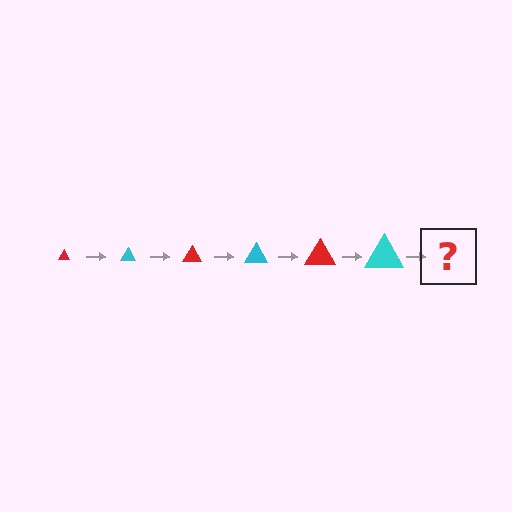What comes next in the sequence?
The next element should be a red triangle, larger than the previous one.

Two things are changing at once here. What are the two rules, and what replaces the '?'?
The two rules are that the triangle grows larger each step and the color cycles through red and cyan. The '?' should be a red triangle, larger than the previous one.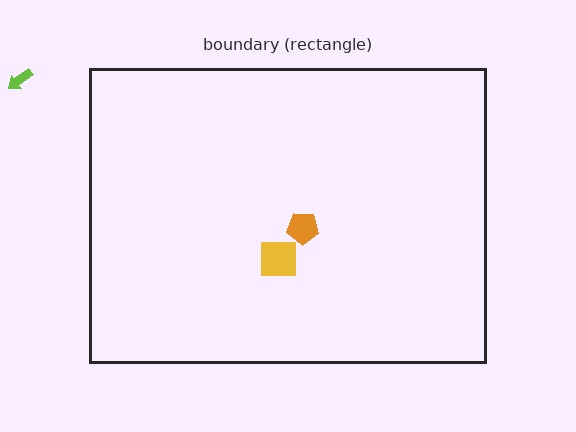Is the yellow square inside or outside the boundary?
Inside.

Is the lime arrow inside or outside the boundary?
Outside.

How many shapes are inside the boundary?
2 inside, 1 outside.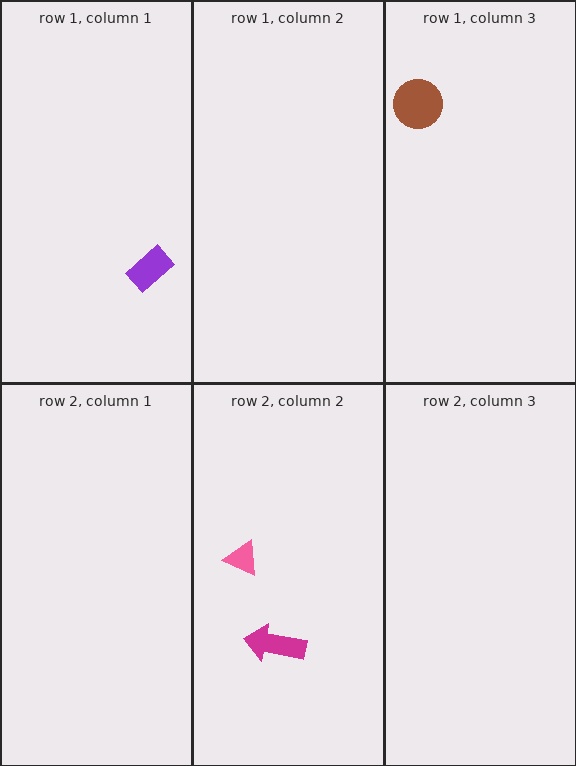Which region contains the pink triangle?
The row 2, column 2 region.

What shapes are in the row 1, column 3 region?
The brown circle.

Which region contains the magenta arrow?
The row 2, column 2 region.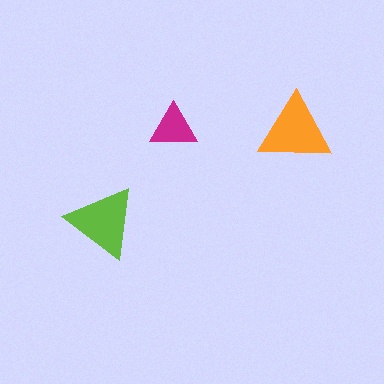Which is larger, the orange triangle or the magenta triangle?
The orange one.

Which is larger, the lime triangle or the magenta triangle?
The lime one.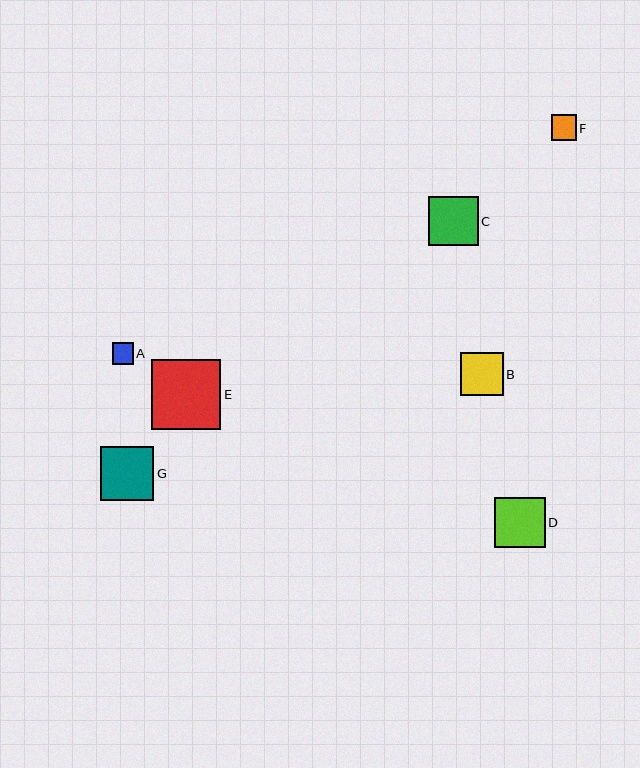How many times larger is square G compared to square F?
Square G is approximately 2.1 times the size of square F.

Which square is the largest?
Square E is the largest with a size of approximately 69 pixels.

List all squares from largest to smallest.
From largest to smallest: E, G, D, C, B, F, A.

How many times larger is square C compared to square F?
Square C is approximately 2.0 times the size of square F.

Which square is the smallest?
Square A is the smallest with a size of approximately 21 pixels.